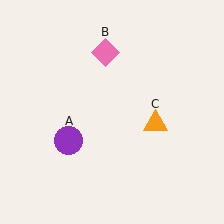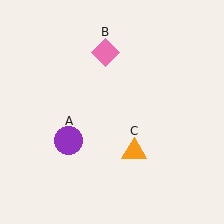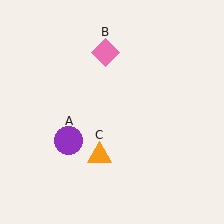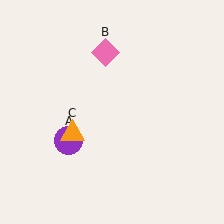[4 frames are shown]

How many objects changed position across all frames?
1 object changed position: orange triangle (object C).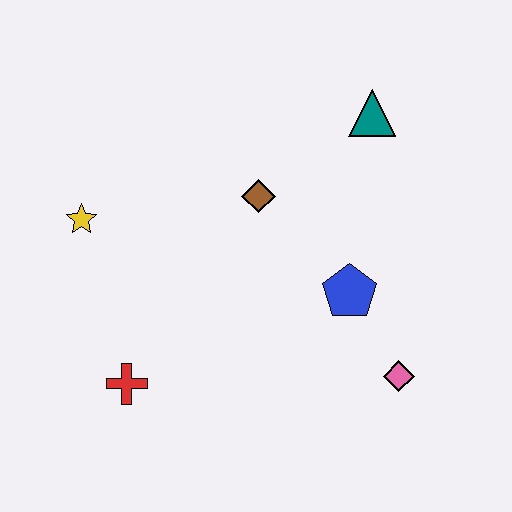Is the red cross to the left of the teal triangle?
Yes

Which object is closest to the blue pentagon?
The pink diamond is closest to the blue pentagon.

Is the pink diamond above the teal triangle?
No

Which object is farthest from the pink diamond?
The yellow star is farthest from the pink diamond.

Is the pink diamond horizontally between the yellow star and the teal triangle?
No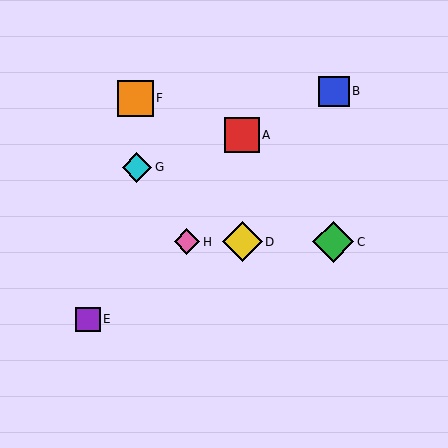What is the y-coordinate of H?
Object H is at y≈242.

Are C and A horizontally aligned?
No, C is at y≈242 and A is at y≈135.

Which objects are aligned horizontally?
Objects C, D, H are aligned horizontally.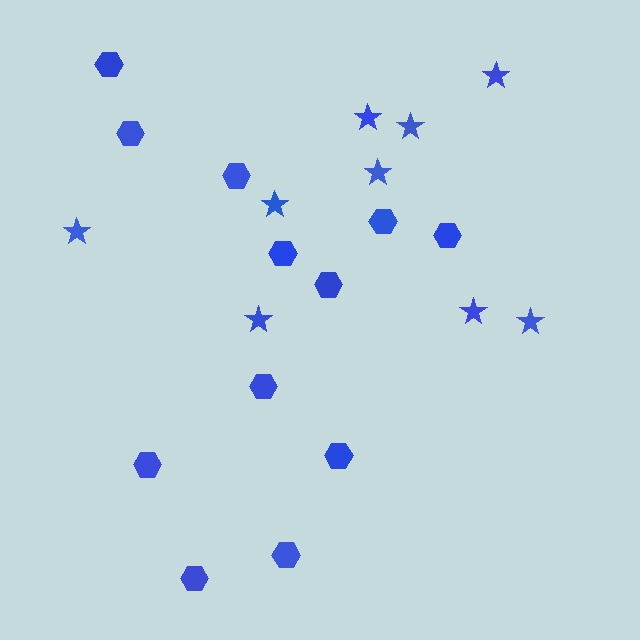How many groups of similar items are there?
There are 2 groups: one group of hexagons (12) and one group of stars (9).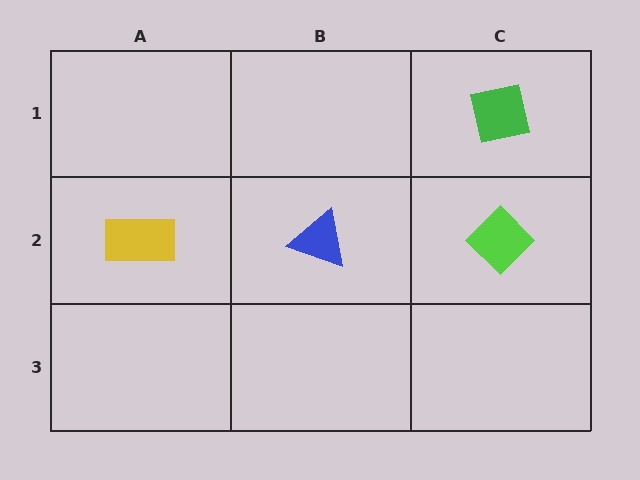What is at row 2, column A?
A yellow rectangle.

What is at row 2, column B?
A blue triangle.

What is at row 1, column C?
A green square.